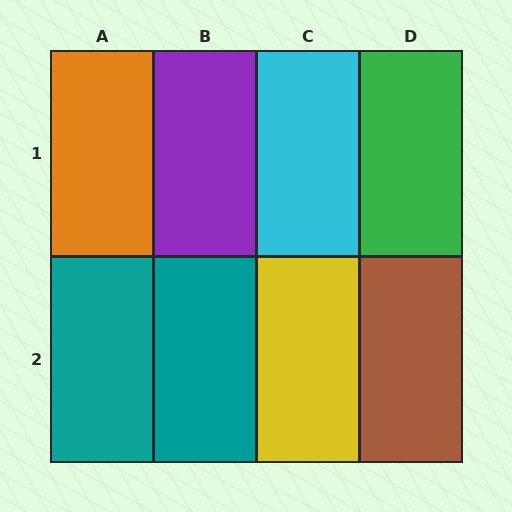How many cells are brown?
1 cell is brown.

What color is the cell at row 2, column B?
Teal.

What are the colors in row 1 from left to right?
Orange, purple, cyan, green.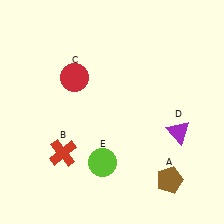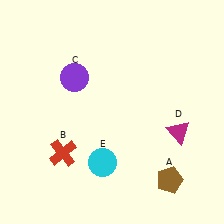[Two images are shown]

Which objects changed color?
C changed from red to purple. D changed from purple to magenta. E changed from lime to cyan.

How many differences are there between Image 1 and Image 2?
There are 3 differences between the two images.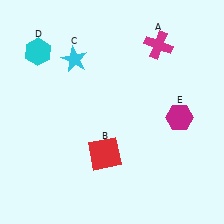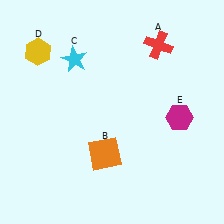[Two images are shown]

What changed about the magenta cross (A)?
In Image 1, A is magenta. In Image 2, it changed to red.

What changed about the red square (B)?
In Image 1, B is red. In Image 2, it changed to orange.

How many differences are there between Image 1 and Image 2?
There are 3 differences between the two images.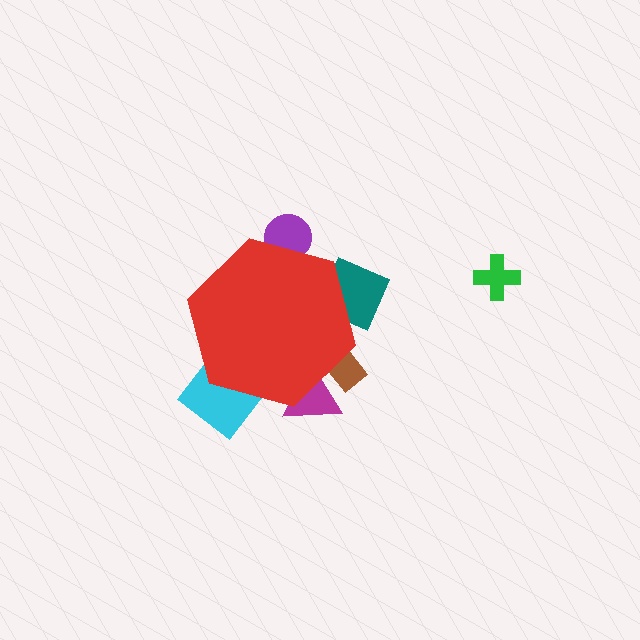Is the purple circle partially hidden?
Yes, the purple circle is partially hidden behind the red hexagon.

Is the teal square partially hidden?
Yes, the teal square is partially hidden behind the red hexagon.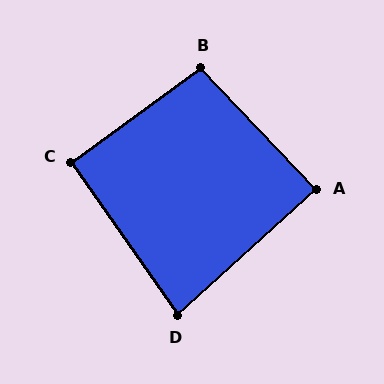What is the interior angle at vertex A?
Approximately 89 degrees (approximately right).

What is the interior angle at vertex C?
Approximately 91 degrees (approximately right).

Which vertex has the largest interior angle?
B, at approximately 98 degrees.